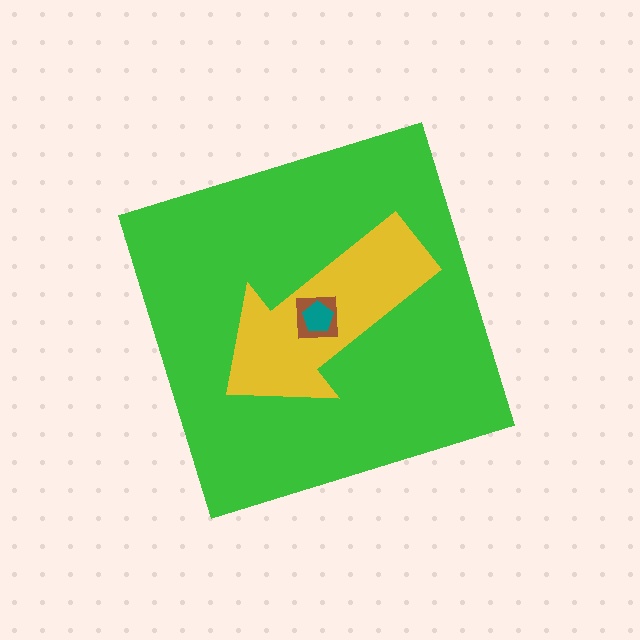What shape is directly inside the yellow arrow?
The brown square.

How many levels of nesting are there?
4.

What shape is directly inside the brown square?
The teal pentagon.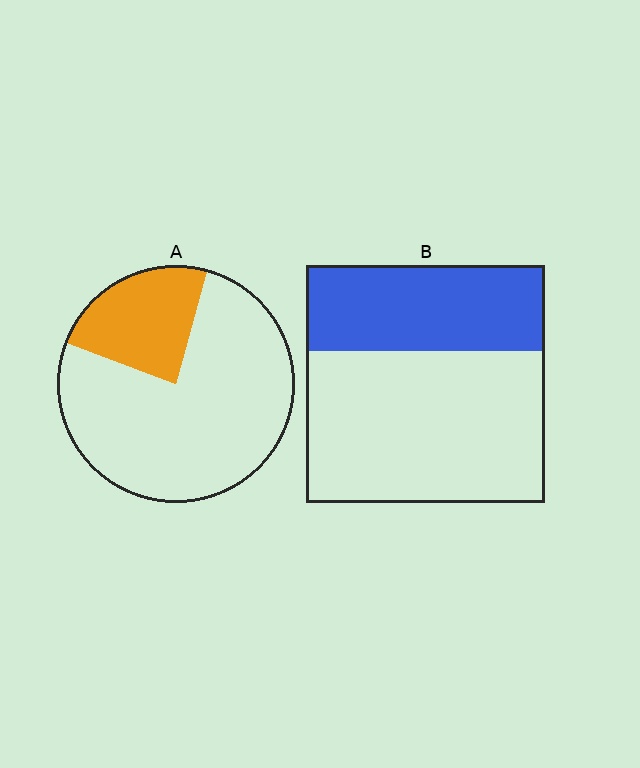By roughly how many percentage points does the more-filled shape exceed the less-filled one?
By roughly 10 percentage points (B over A).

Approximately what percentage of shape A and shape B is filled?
A is approximately 25% and B is approximately 35%.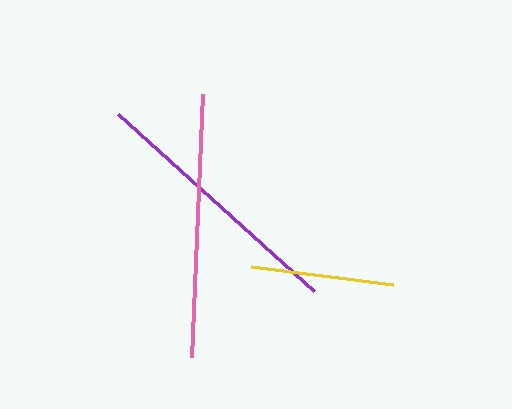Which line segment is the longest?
The purple line is the longest at approximately 264 pixels.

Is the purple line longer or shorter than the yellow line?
The purple line is longer than the yellow line.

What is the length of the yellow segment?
The yellow segment is approximately 144 pixels long.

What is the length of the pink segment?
The pink segment is approximately 263 pixels long.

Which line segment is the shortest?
The yellow line is the shortest at approximately 144 pixels.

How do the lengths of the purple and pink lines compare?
The purple and pink lines are approximately the same length.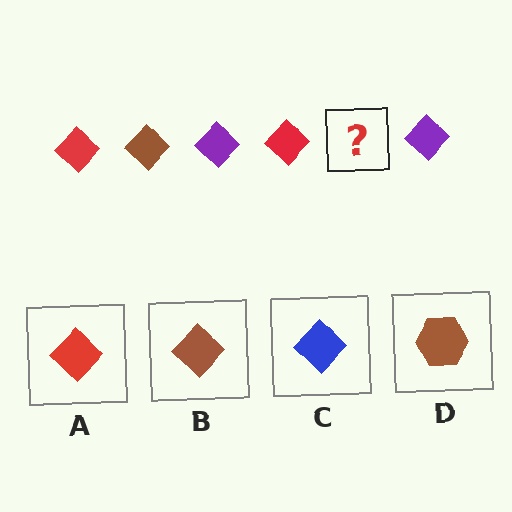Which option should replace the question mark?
Option B.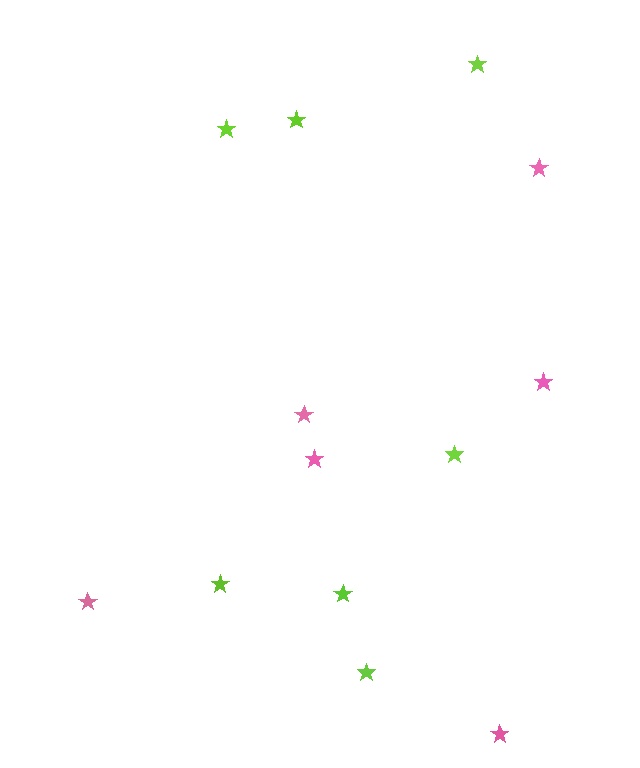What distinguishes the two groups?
There are 2 groups: one group of lime stars (7) and one group of pink stars (6).